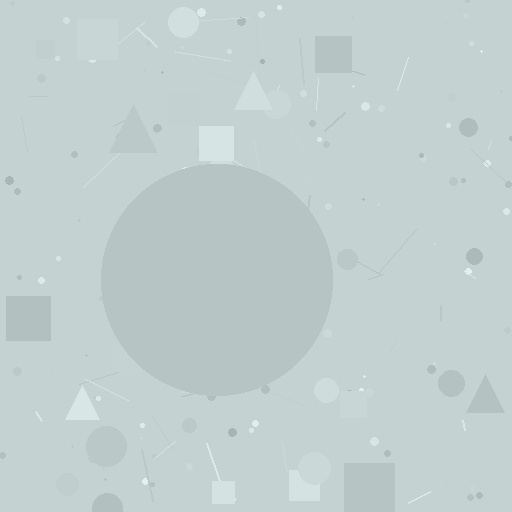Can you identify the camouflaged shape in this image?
The camouflaged shape is a circle.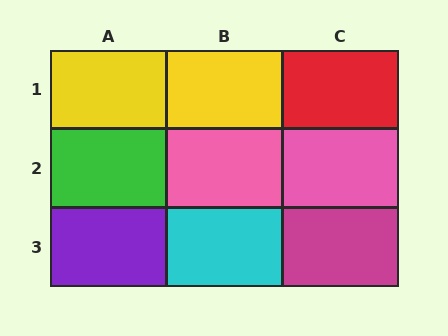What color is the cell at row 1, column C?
Red.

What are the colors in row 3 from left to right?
Purple, cyan, magenta.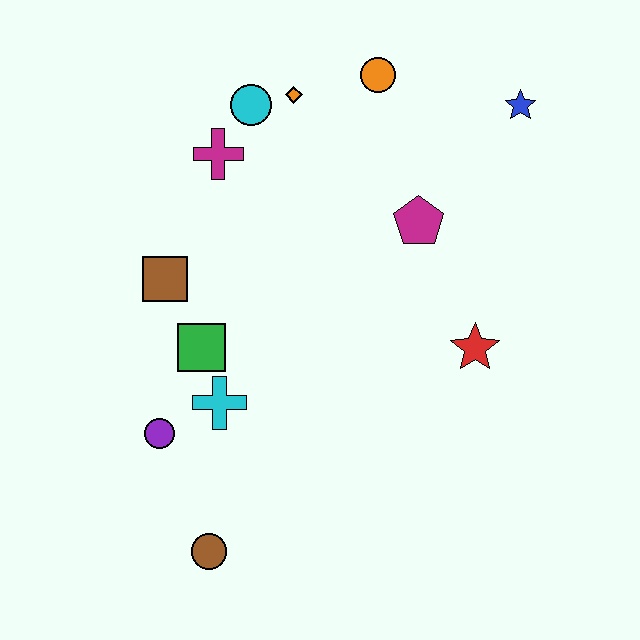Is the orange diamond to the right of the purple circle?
Yes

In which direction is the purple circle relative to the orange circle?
The purple circle is below the orange circle.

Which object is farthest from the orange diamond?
The brown circle is farthest from the orange diamond.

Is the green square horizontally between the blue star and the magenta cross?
No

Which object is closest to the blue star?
The orange circle is closest to the blue star.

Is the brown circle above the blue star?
No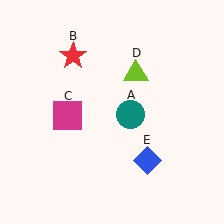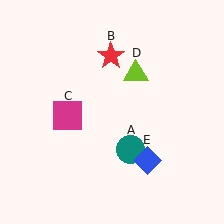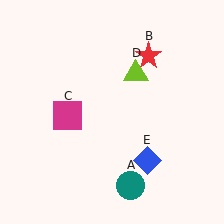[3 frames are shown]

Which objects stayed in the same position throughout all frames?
Magenta square (object C) and lime triangle (object D) and blue diamond (object E) remained stationary.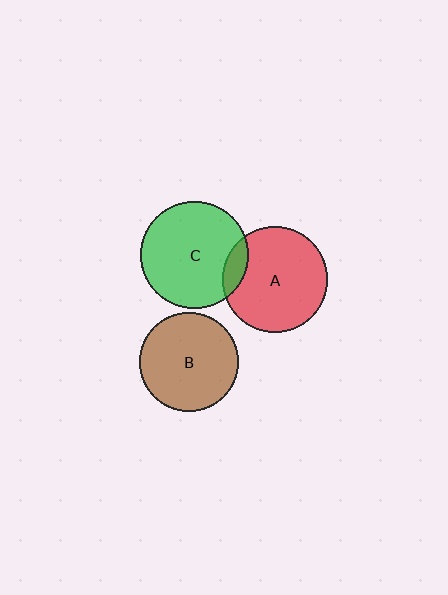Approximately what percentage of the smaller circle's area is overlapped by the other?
Approximately 10%.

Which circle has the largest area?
Circle C (green).